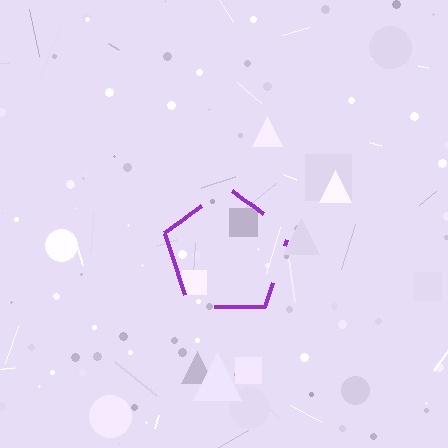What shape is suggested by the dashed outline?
The dashed outline suggests a pentagon.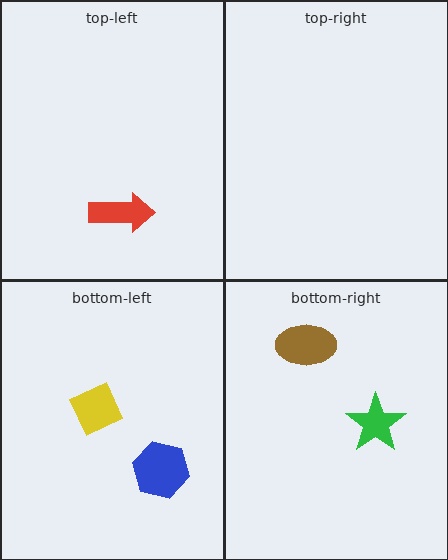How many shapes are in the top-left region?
1.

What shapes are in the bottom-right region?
The brown ellipse, the green star.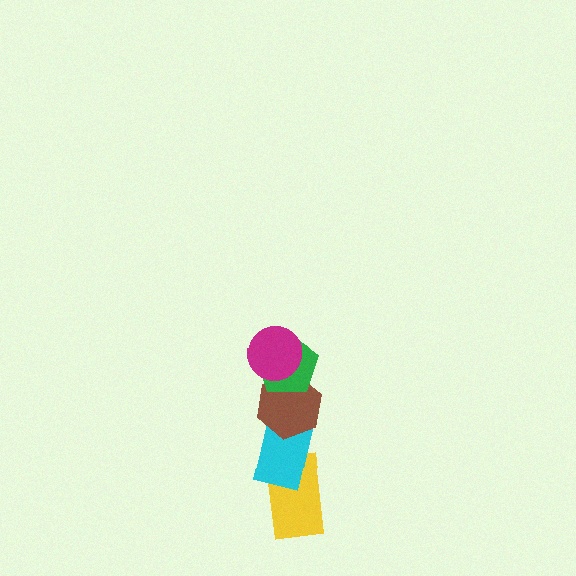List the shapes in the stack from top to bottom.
From top to bottom: the magenta circle, the green pentagon, the brown hexagon, the cyan rectangle, the yellow rectangle.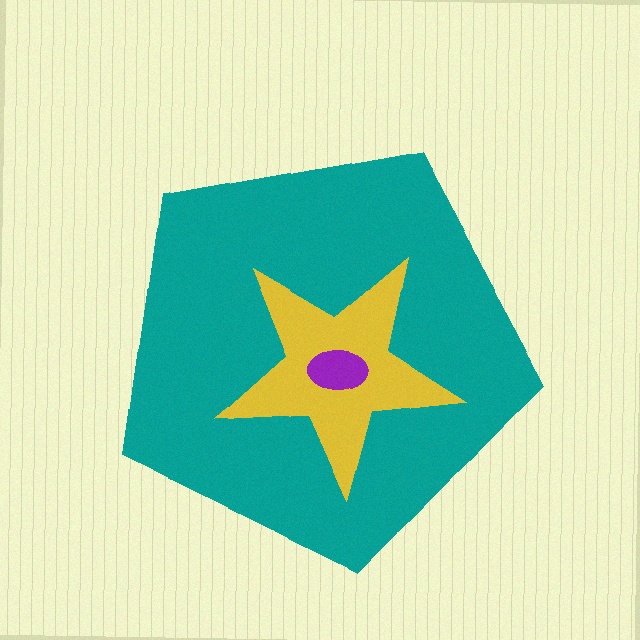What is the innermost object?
The purple ellipse.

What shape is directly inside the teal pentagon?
The yellow star.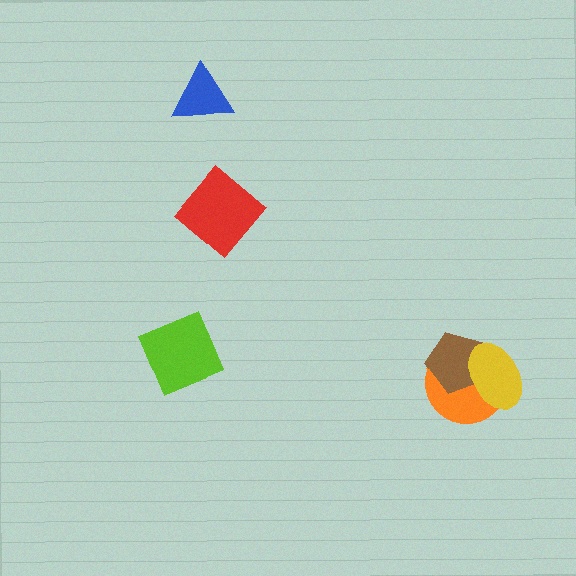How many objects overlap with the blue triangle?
0 objects overlap with the blue triangle.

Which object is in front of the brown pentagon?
The yellow ellipse is in front of the brown pentagon.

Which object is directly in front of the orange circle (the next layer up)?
The brown pentagon is directly in front of the orange circle.